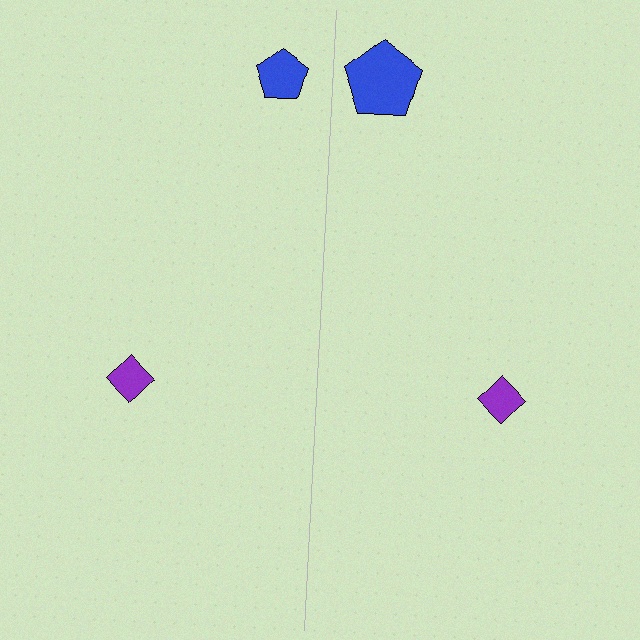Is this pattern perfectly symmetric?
No, the pattern is not perfectly symmetric. The blue pentagon on the right side has a different size than its mirror counterpart.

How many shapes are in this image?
There are 4 shapes in this image.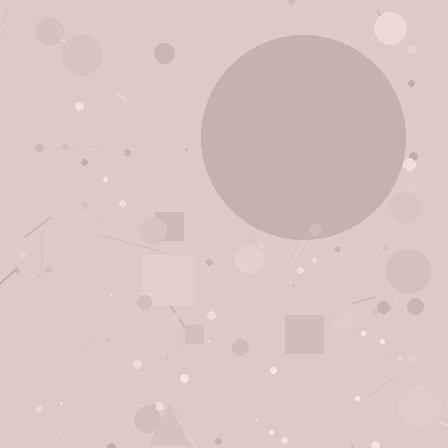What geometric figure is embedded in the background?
A circle is embedded in the background.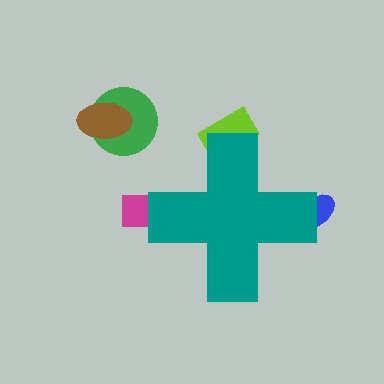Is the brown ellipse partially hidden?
No, the brown ellipse is fully visible.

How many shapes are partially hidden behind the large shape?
3 shapes are partially hidden.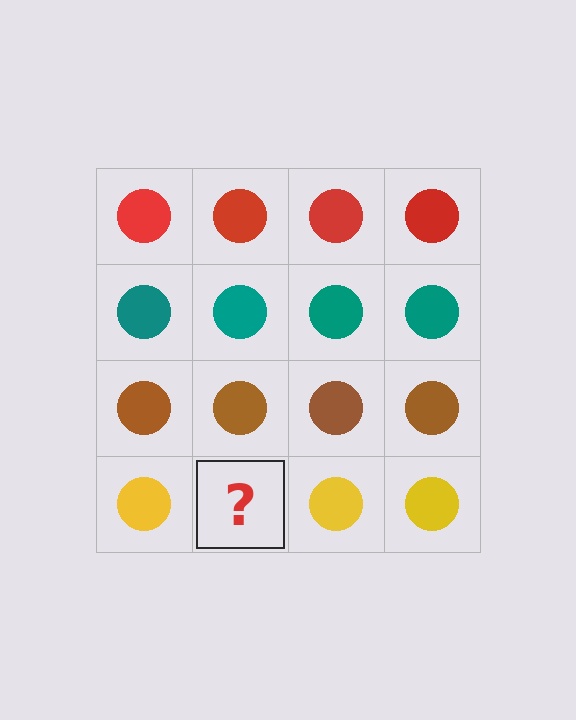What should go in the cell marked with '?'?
The missing cell should contain a yellow circle.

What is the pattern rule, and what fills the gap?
The rule is that each row has a consistent color. The gap should be filled with a yellow circle.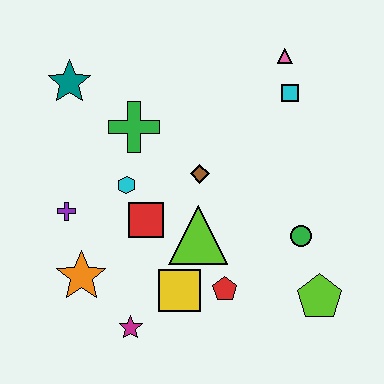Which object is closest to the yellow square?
The red pentagon is closest to the yellow square.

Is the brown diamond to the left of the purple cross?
No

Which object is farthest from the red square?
The pink triangle is farthest from the red square.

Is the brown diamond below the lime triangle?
No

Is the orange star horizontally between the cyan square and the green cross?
No